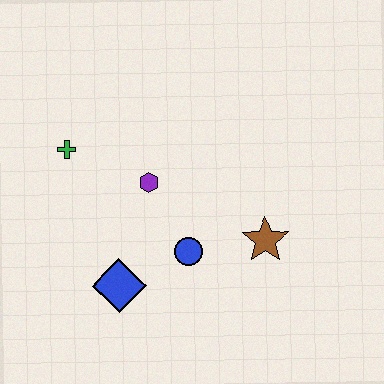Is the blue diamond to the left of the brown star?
Yes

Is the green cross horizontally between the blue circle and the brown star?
No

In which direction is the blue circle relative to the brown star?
The blue circle is to the left of the brown star.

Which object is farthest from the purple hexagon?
The brown star is farthest from the purple hexagon.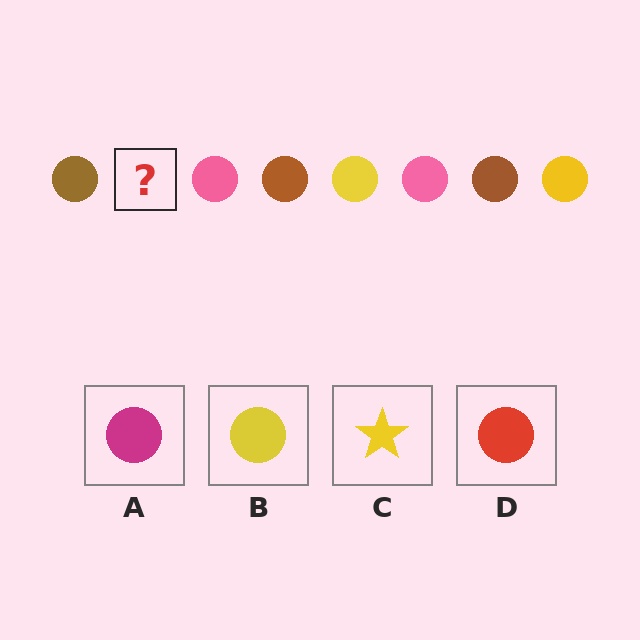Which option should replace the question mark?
Option B.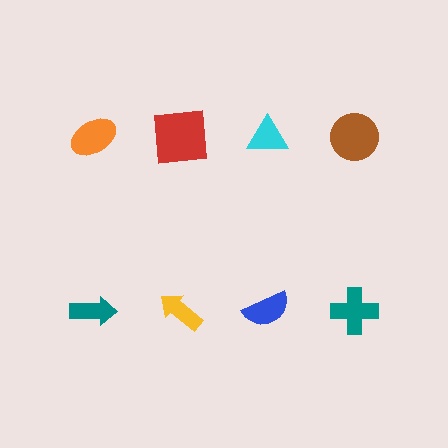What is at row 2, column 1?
A teal arrow.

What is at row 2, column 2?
A yellow arrow.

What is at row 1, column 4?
A brown circle.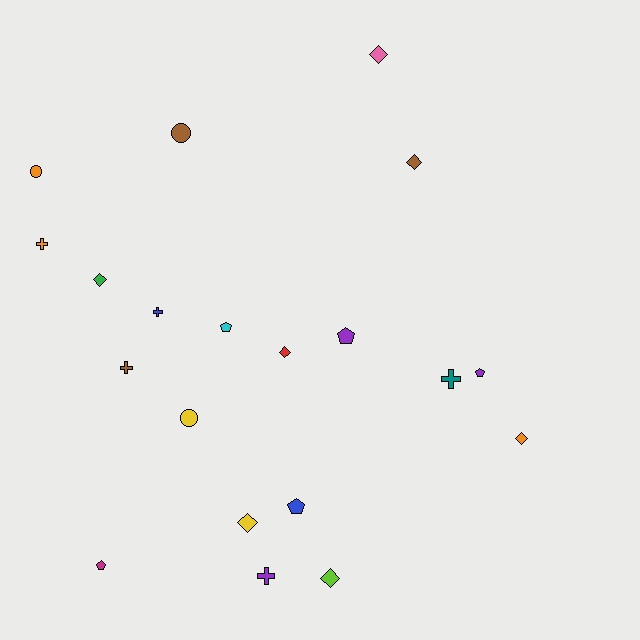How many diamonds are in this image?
There are 7 diamonds.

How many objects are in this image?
There are 20 objects.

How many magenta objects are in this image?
There is 1 magenta object.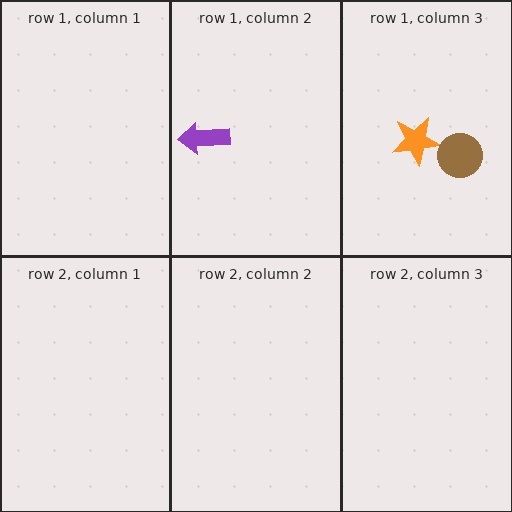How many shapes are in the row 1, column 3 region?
2.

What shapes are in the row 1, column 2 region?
The purple arrow.